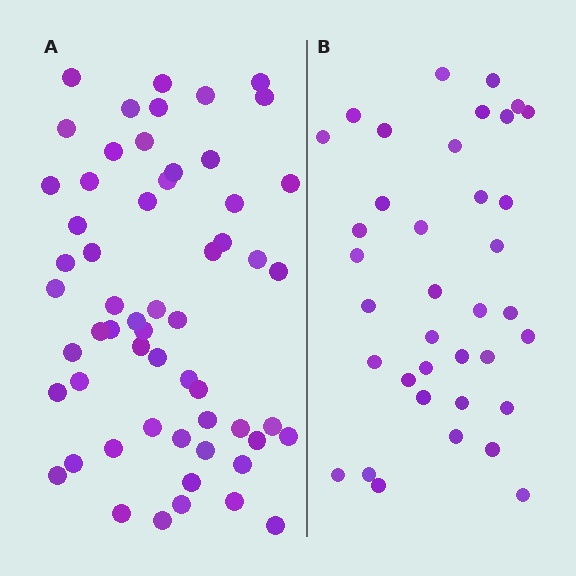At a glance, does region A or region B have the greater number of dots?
Region A (the left region) has more dots.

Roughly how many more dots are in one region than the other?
Region A has approximately 20 more dots than region B.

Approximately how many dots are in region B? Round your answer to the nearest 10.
About 40 dots. (The exact count is 37, which rounds to 40.)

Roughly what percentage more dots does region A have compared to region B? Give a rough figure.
About 55% more.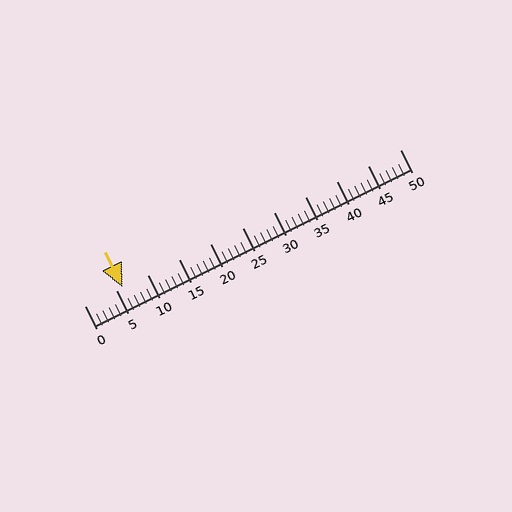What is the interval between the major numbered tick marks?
The major tick marks are spaced 5 units apart.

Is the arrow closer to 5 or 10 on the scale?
The arrow is closer to 5.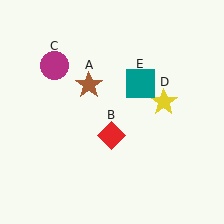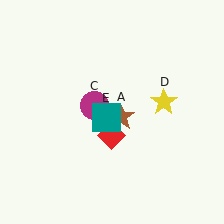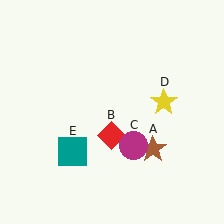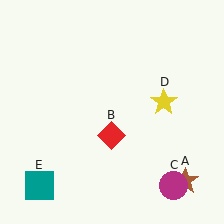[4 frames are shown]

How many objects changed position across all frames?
3 objects changed position: brown star (object A), magenta circle (object C), teal square (object E).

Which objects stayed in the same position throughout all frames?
Red diamond (object B) and yellow star (object D) remained stationary.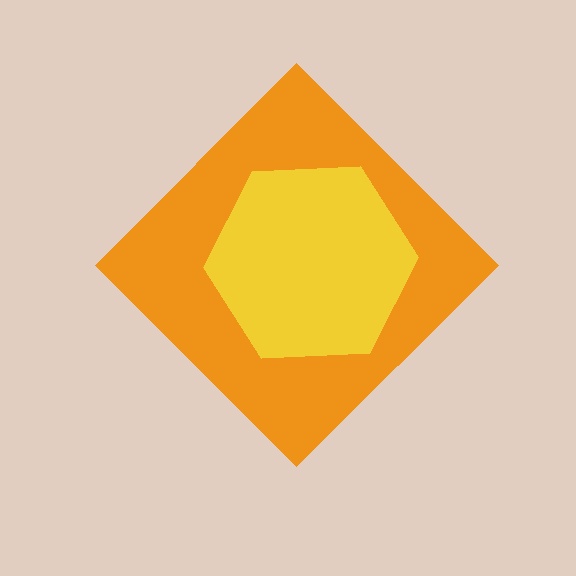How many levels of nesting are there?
2.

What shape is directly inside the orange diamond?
The yellow hexagon.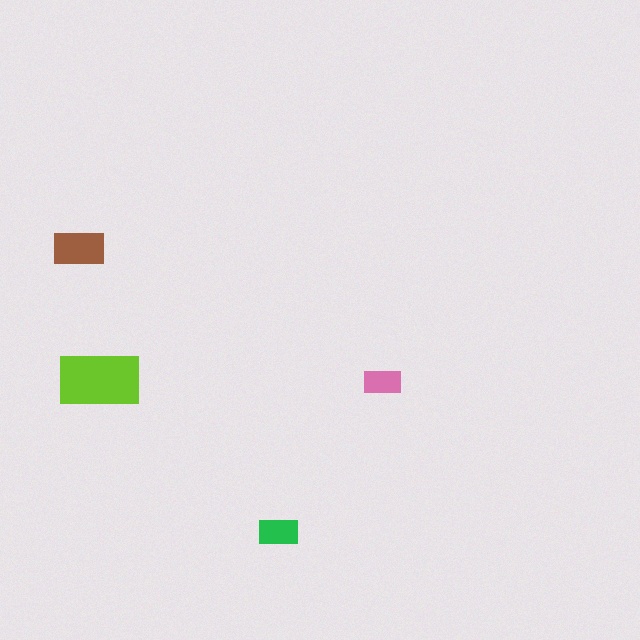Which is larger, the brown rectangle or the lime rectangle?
The lime one.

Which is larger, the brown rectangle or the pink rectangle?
The brown one.